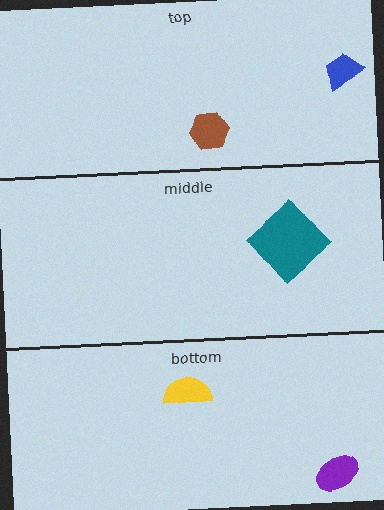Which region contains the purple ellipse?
The bottom region.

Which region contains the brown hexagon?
The top region.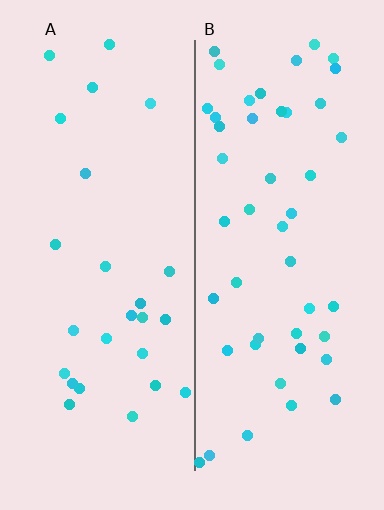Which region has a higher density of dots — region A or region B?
B (the right).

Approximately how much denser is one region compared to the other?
Approximately 1.8× — region B over region A.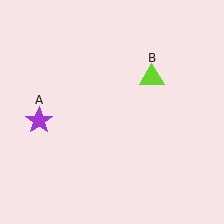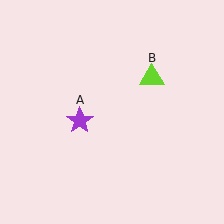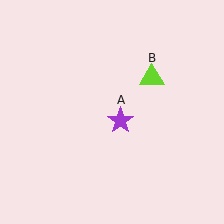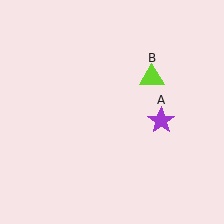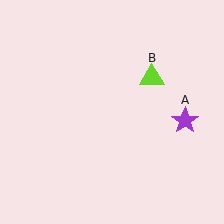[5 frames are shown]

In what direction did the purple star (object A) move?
The purple star (object A) moved right.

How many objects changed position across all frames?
1 object changed position: purple star (object A).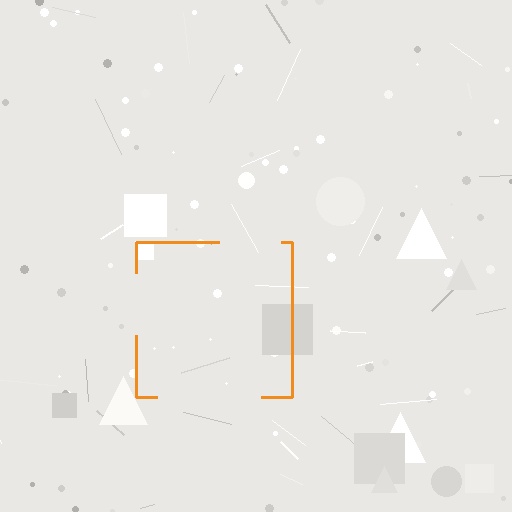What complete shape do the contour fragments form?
The contour fragments form a square.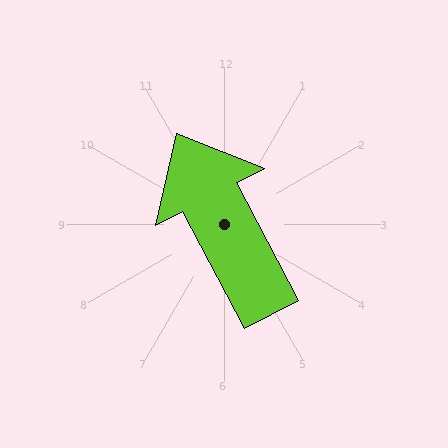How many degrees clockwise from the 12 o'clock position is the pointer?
Approximately 332 degrees.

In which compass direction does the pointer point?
Northwest.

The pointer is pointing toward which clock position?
Roughly 11 o'clock.